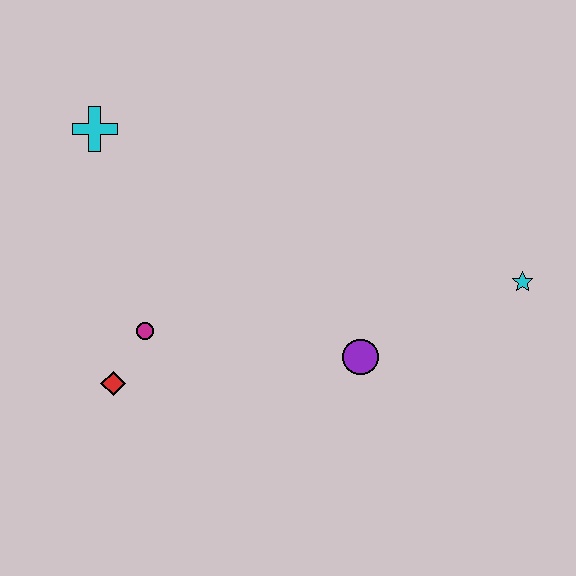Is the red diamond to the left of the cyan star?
Yes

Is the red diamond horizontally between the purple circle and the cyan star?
No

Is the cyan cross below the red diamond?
No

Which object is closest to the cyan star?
The purple circle is closest to the cyan star.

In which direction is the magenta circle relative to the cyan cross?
The magenta circle is below the cyan cross.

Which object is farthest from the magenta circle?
The cyan star is farthest from the magenta circle.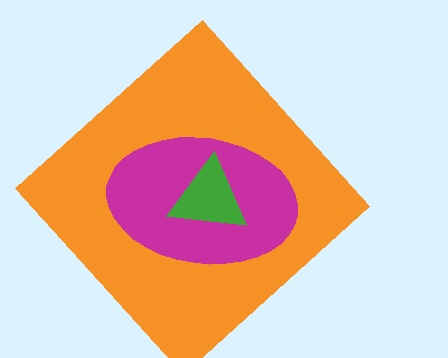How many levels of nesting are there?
3.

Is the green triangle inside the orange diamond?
Yes.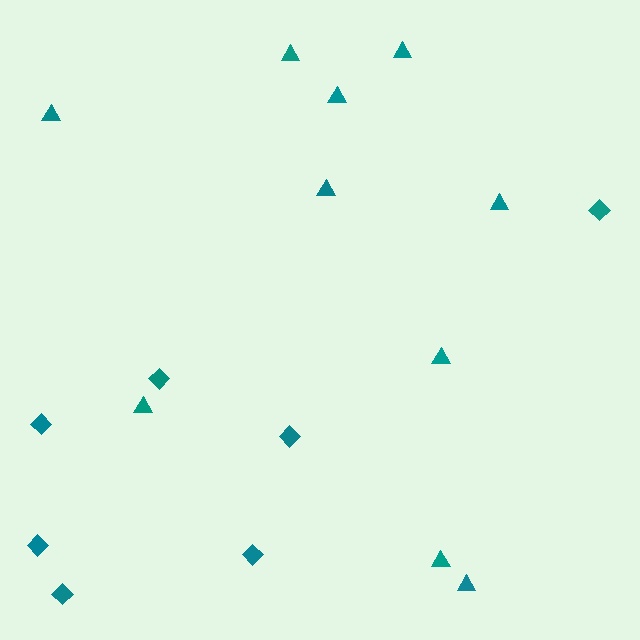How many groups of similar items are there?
There are 2 groups: one group of diamonds (7) and one group of triangles (10).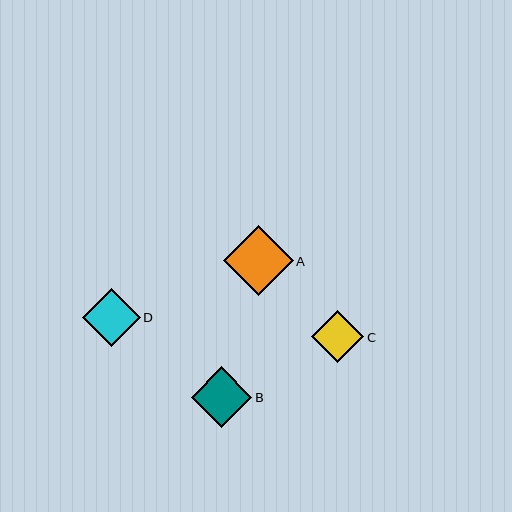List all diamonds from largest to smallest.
From largest to smallest: A, B, D, C.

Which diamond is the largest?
Diamond A is the largest with a size of approximately 70 pixels.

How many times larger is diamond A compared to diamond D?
Diamond A is approximately 1.2 times the size of diamond D.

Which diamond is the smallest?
Diamond C is the smallest with a size of approximately 52 pixels.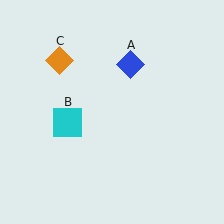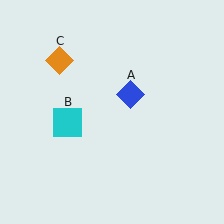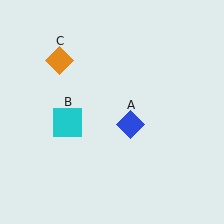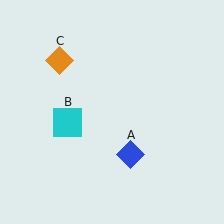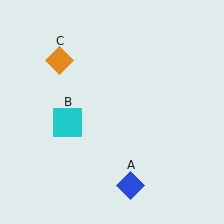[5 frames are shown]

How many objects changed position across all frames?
1 object changed position: blue diamond (object A).